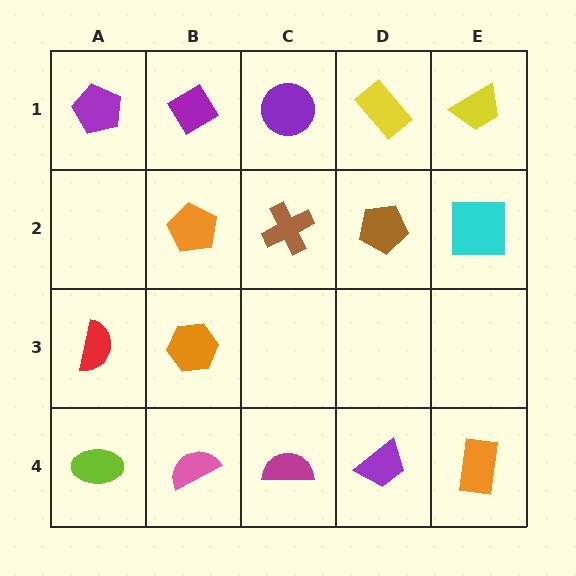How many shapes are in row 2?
4 shapes.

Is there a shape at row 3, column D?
No, that cell is empty.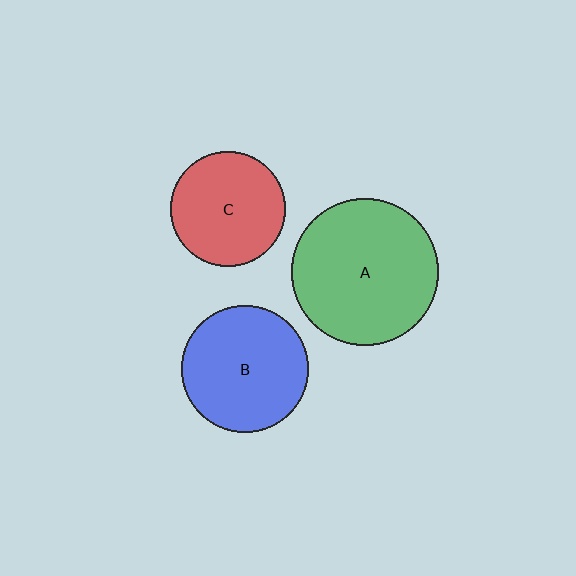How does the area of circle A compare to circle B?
Approximately 1.3 times.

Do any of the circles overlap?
No, none of the circles overlap.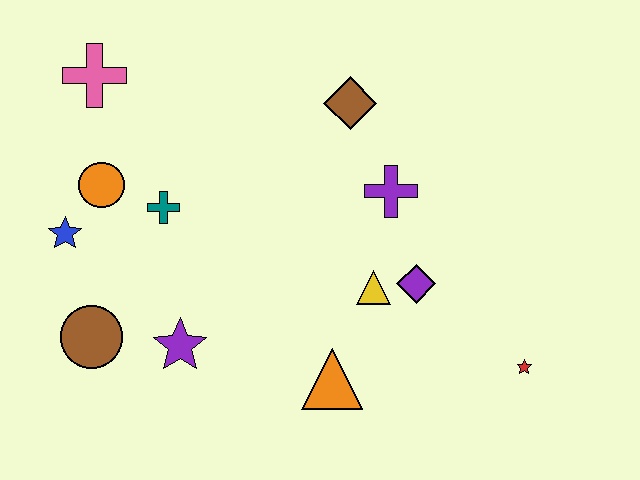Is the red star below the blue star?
Yes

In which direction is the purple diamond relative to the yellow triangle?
The purple diamond is to the right of the yellow triangle.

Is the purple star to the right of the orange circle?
Yes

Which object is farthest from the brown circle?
The red star is farthest from the brown circle.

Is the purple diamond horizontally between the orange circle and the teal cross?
No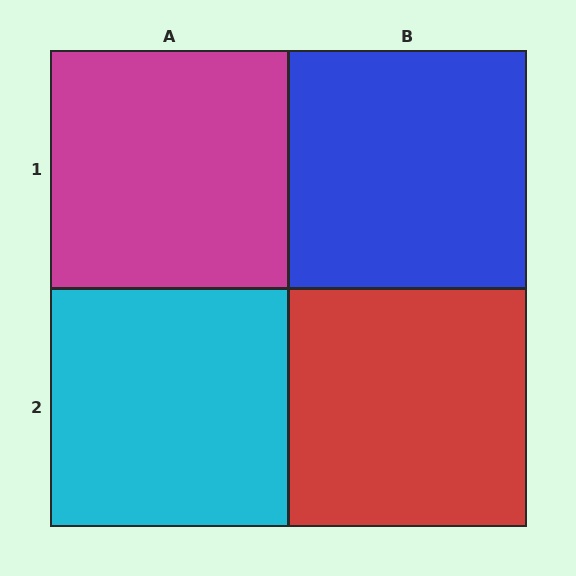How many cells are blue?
1 cell is blue.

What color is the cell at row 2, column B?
Red.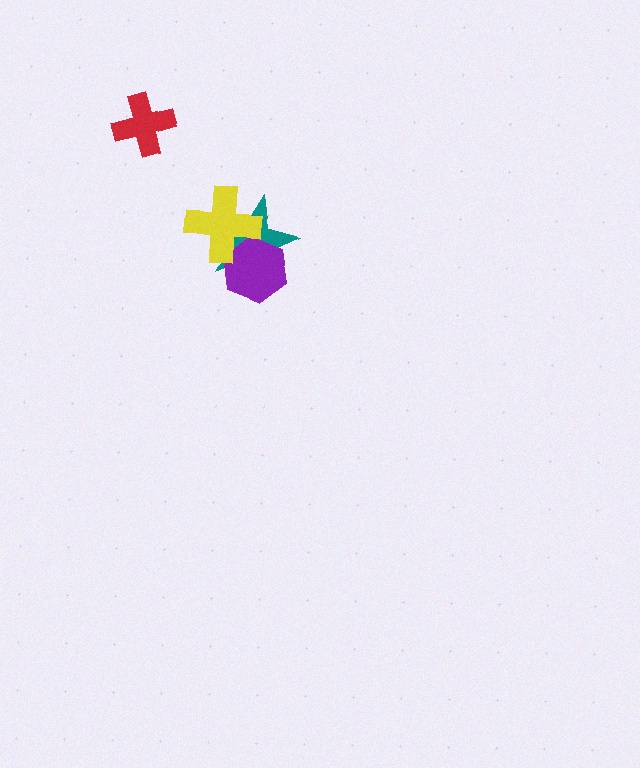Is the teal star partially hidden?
Yes, it is partially covered by another shape.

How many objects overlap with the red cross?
0 objects overlap with the red cross.